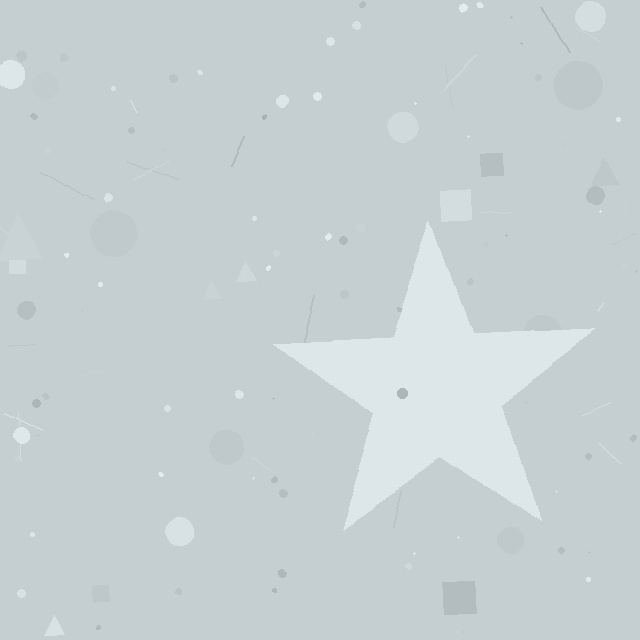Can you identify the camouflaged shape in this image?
The camouflaged shape is a star.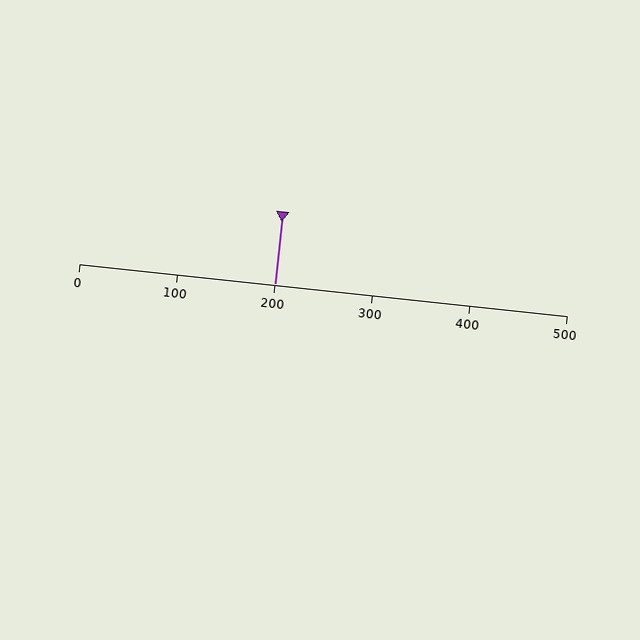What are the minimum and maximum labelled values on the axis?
The axis runs from 0 to 500.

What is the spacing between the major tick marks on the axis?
The major ticks are spaced 100 apart.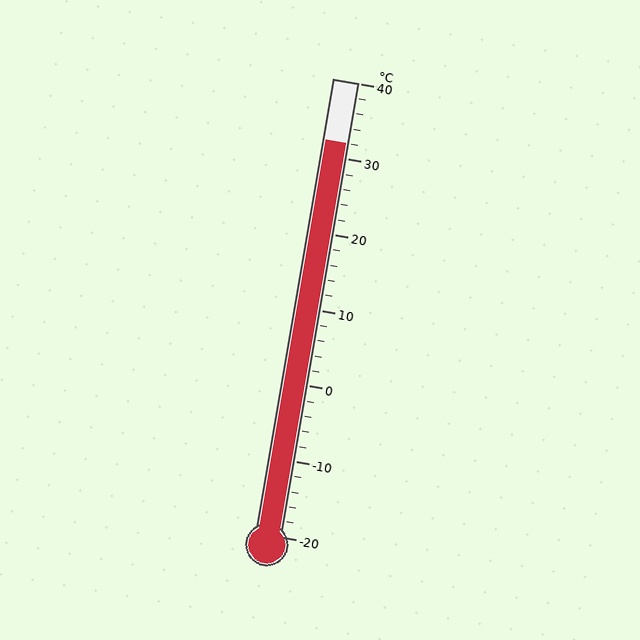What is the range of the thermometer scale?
The thermometer scale ranges from -20°C to 40°C.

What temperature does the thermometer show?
The thermometer shows approximately 32°C.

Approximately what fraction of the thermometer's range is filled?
The thermometer is filled to approximately 85% of its range.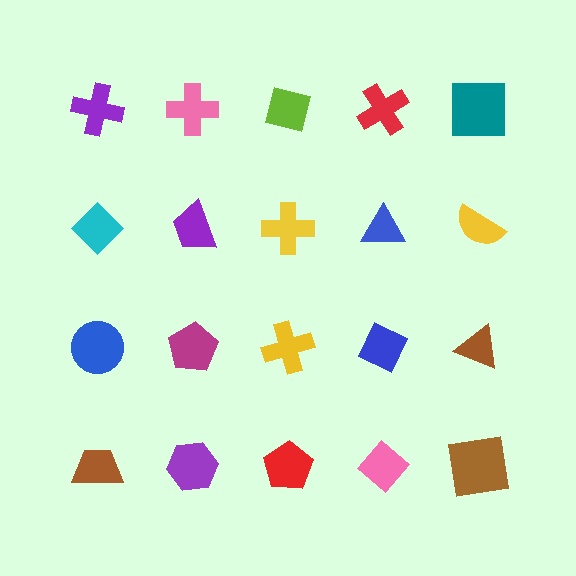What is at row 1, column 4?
A red cross.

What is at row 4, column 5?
A brown square.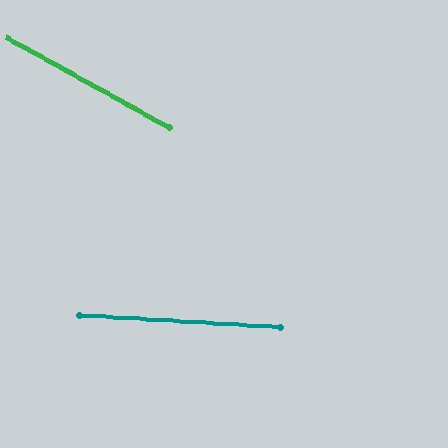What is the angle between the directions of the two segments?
Approximately 26 degrees.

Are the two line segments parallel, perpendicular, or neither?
Neither parallel nor perpendicular — they differ by about 26°.